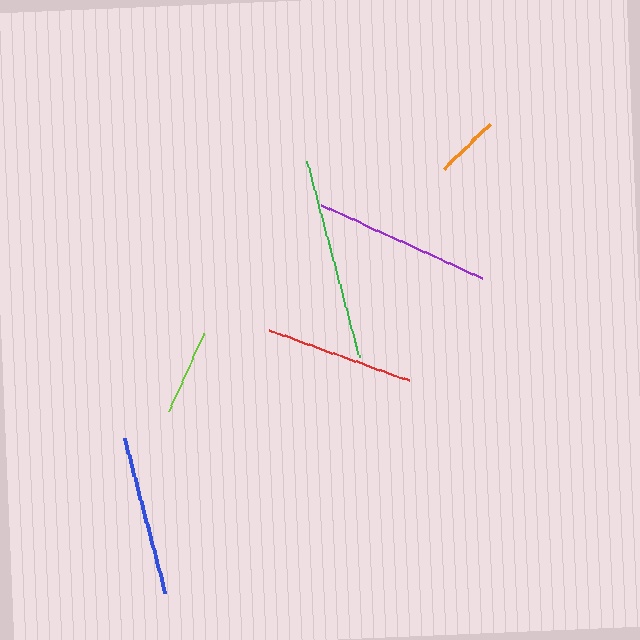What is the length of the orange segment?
The orange segment is approximately 65 pixels long.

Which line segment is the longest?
The green line is the longest at approximately 203 pixels.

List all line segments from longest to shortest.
From longest to shortest: green, purple, blue, red, lime, orange.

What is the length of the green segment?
The green segment is approximately 203 pixels long.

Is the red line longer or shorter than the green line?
The green line is longer than the red line.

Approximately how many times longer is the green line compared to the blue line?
The green line is approximately 1.3 times the length of the blue line.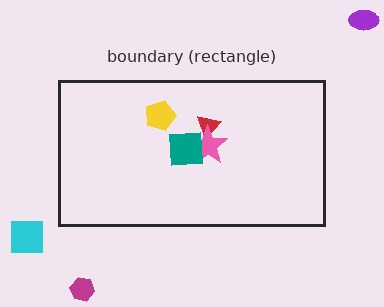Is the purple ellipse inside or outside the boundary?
Outside.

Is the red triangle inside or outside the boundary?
Inside.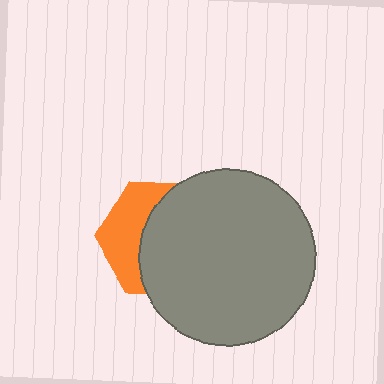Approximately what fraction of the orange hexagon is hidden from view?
Roughly 62% of the orange hexagon is hidden behind the gray circle.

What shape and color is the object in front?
The object in front is a gray circle.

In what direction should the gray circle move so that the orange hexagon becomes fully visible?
The gray circle should move right. That is the shortest direction to clear the overlap and leave the orange hexagon fully visible.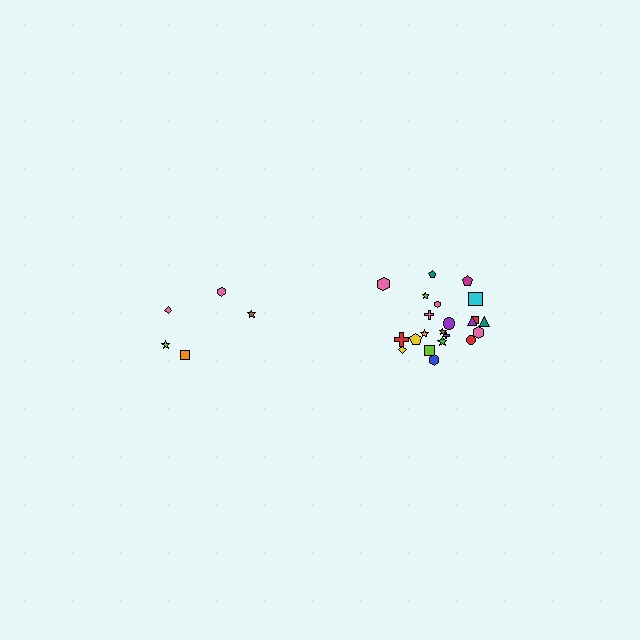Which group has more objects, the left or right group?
The right group.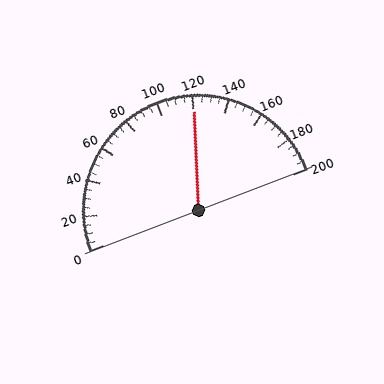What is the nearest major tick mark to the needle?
The nearest major tick mark is 120.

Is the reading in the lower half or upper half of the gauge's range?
The reading is in the upper half of the range (0 to 200).